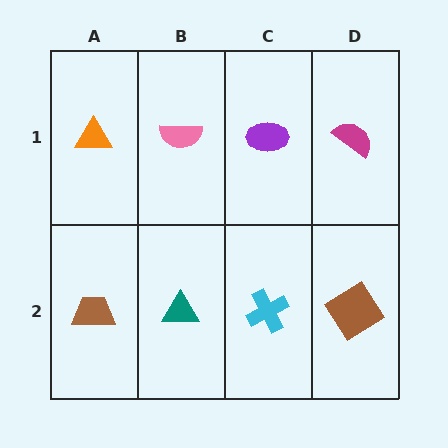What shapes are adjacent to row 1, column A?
A brown trapezoid (row 2, column A), a pink semicircle (row 1, column B).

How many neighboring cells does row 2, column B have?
3.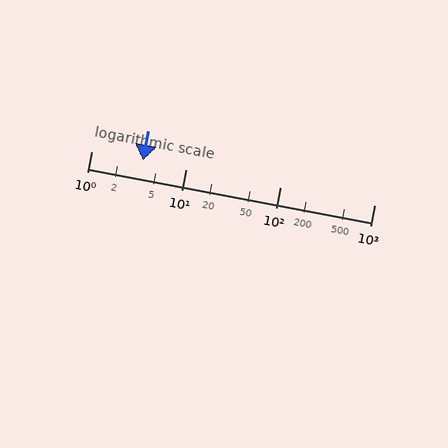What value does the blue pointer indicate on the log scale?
The pointer indicates approximately 3.5.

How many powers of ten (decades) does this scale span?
The scale spans 3 decades, from 1 to 1000.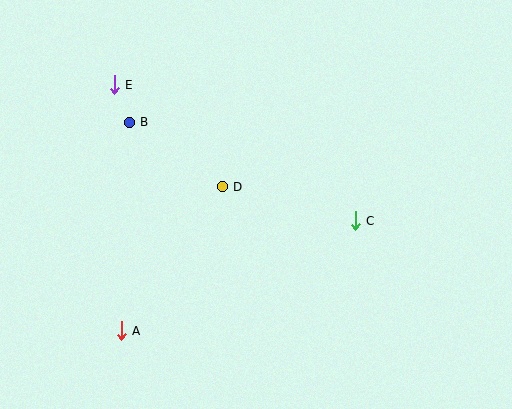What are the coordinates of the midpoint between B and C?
The midpoint between B and C is at (242, 172).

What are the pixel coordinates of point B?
Point B is at (129, 122).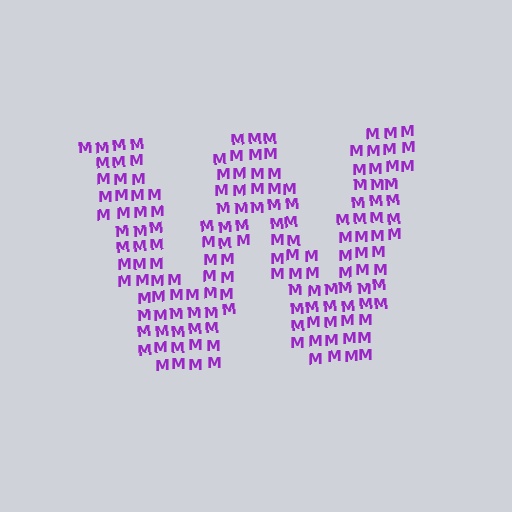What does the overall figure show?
The overall figure shows the letter W.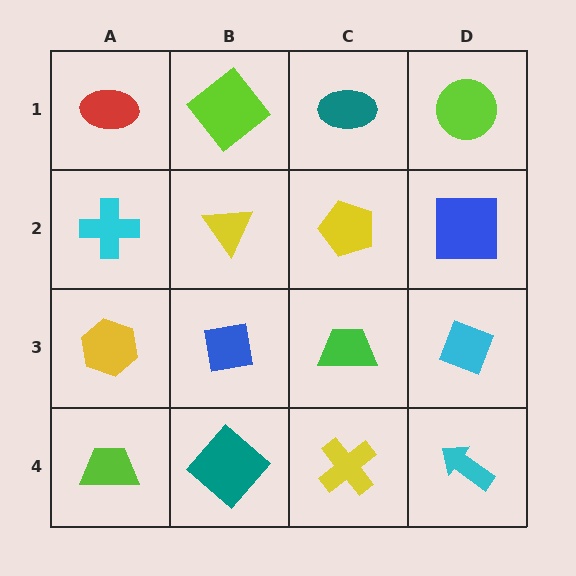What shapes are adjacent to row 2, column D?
A lime circle (row 1, column D), a cyan diamond (row 3, column D), a yellow pentagon (row 2, column C).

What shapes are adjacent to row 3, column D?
A blue square (row 2, column D), a cyan arrow (row 4, column D), a green trapezoid (row 3, column C).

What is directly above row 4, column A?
A yellow hexagon.